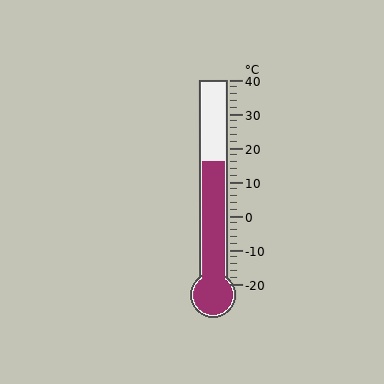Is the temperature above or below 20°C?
The temperature is below 20°C.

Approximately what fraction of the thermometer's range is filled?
The thermometer is filled to approximately 60% of its range.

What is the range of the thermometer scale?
The thermometer scale ranges from -20°C to 40°C.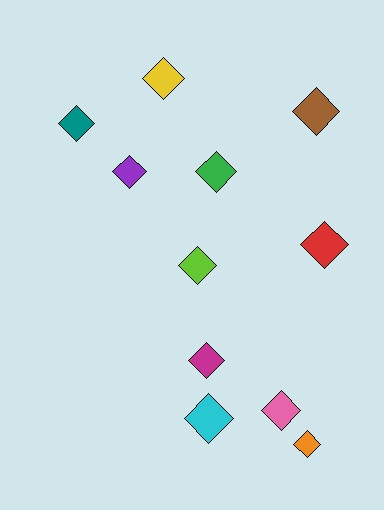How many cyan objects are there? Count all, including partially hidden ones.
There is 1 cyan object.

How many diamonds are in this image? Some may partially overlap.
There are 11 diamonds.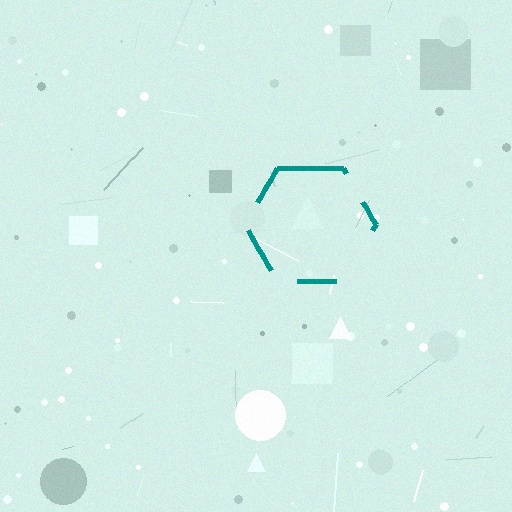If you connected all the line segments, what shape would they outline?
They would outline a hexagon.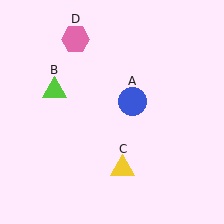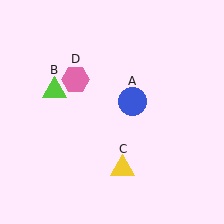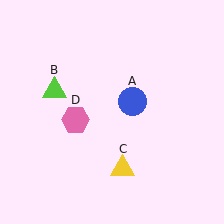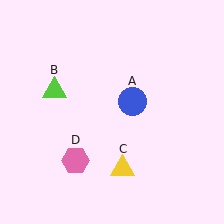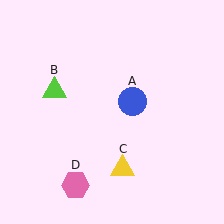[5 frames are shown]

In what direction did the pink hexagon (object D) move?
The pink hexagon (object D) moved down.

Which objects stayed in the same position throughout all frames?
Blue circle (object A) and lime triangle (object B) and yellow triangle (object C) remained stationary.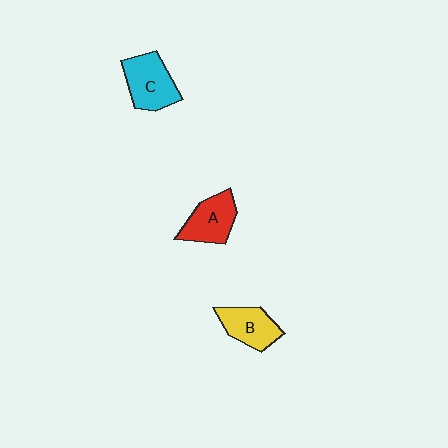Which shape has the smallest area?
Shape B (yellow).